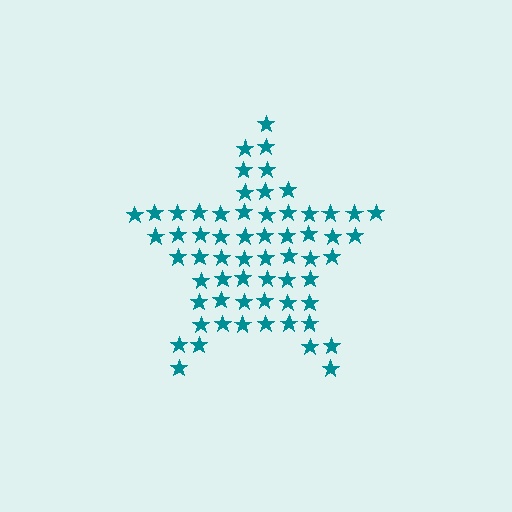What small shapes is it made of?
It is made of small stars.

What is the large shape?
The large shape is a star.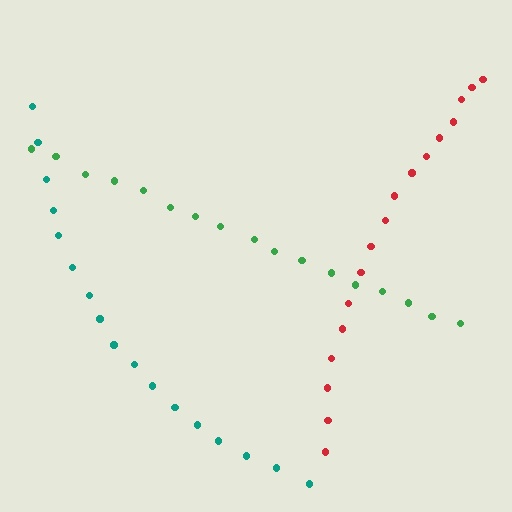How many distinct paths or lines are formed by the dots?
There are 3 distinct paths.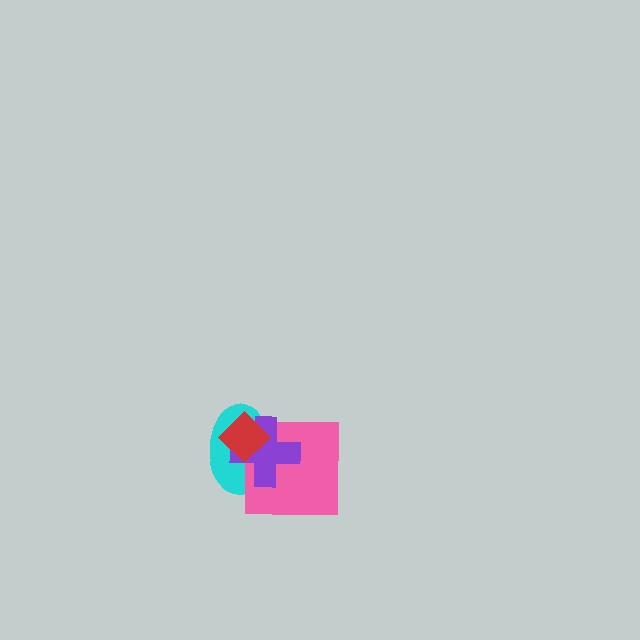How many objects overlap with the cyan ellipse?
3 objects overlap with the cyan ellipse.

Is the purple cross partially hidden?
Yes, it is partially covered by another shape.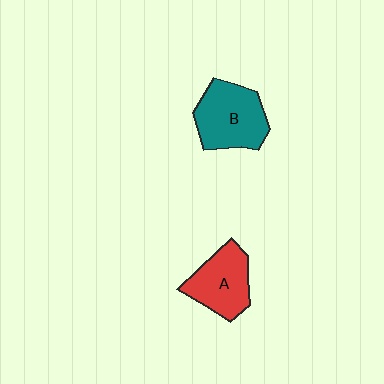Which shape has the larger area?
Shape B (teal).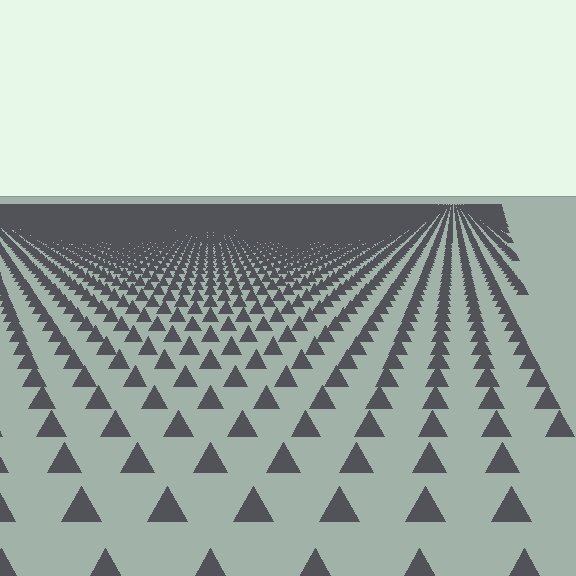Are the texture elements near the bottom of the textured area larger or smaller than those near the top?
Larger. Near the bottom, elements are closer to the viewer and appear at a bigger on-screen size.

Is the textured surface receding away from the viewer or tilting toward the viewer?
The surface is receding away from the viewer. Texture elements get smaller and denser toward the top.